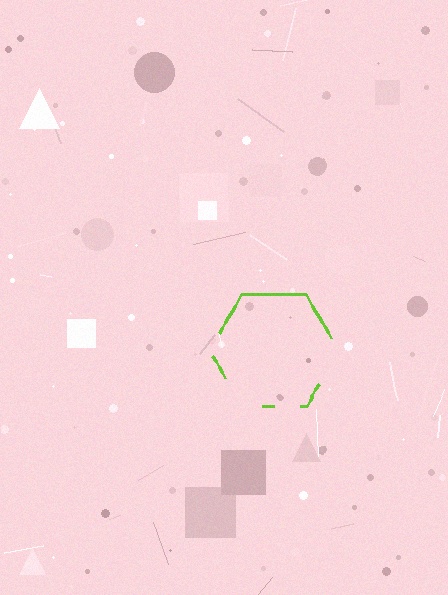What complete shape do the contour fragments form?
The contour fragments form a hexagon.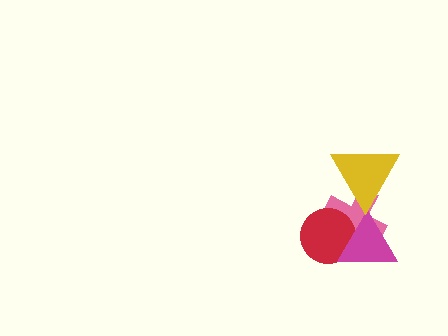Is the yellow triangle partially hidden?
No, no other shape covers it.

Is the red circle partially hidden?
Yes, it is partially covered by another shape.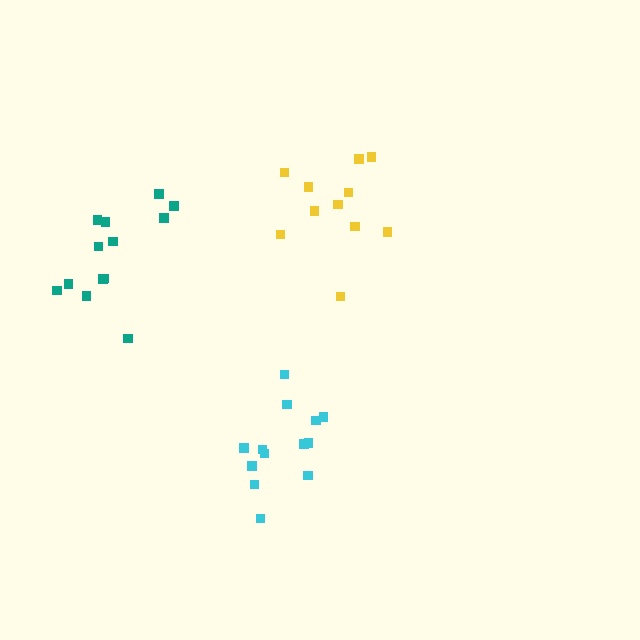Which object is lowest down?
The cyan cluster is bottommost.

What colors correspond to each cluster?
The clusters are colored: cyan, teal, yellow.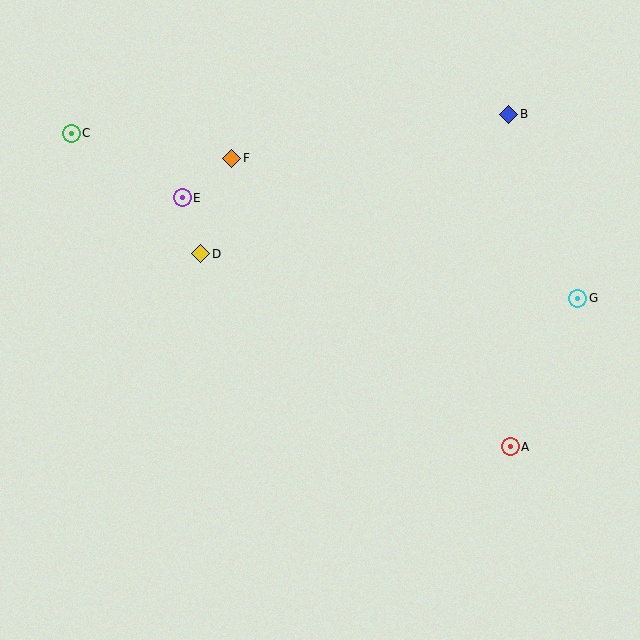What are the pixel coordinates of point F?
Point F is at (232, 158).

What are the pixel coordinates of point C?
Point C is at (71, 134).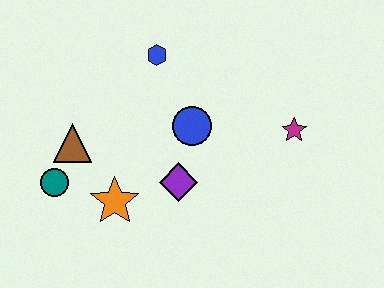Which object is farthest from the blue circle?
The teal circle is farthest from the blue circle.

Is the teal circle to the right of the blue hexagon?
No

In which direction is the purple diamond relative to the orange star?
The purple diamond is to the right of the orange star.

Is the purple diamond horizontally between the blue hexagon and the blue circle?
Yes